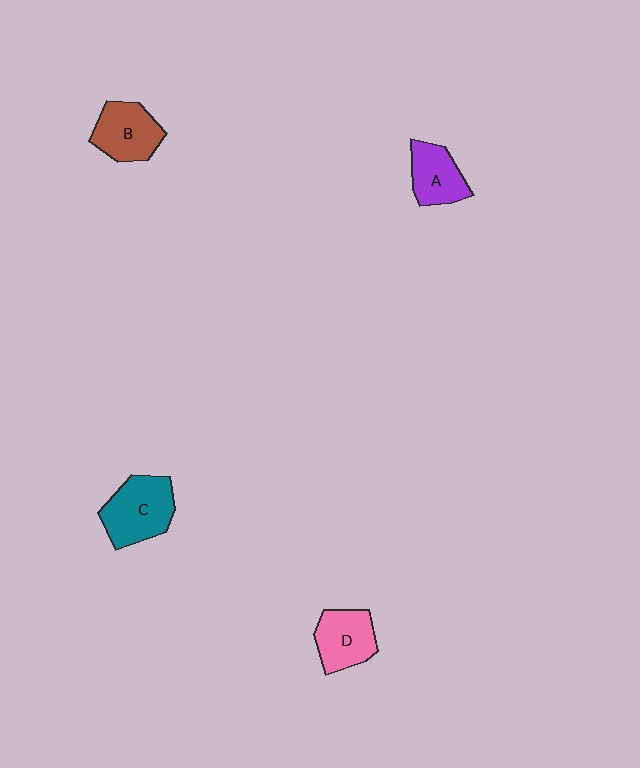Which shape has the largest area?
Shape C (teal).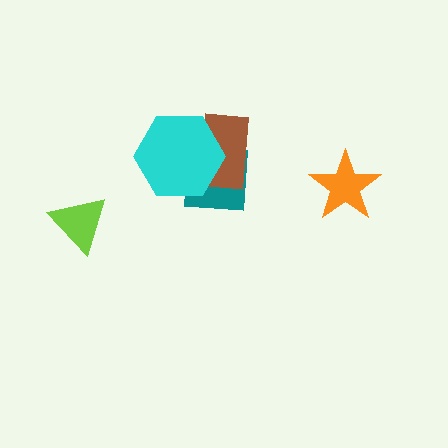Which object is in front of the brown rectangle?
The cyan hexagon is in front of the brown rectangle.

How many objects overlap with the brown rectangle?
2 objects overlap with the brown rectangle.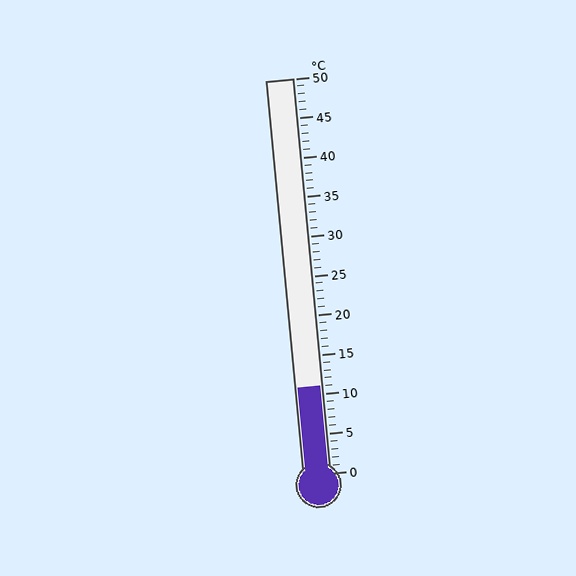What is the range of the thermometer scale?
The thermometer scale ranges from 0°C to 50°C.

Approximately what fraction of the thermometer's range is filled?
The thermometer is filled to approximately 20% of its range.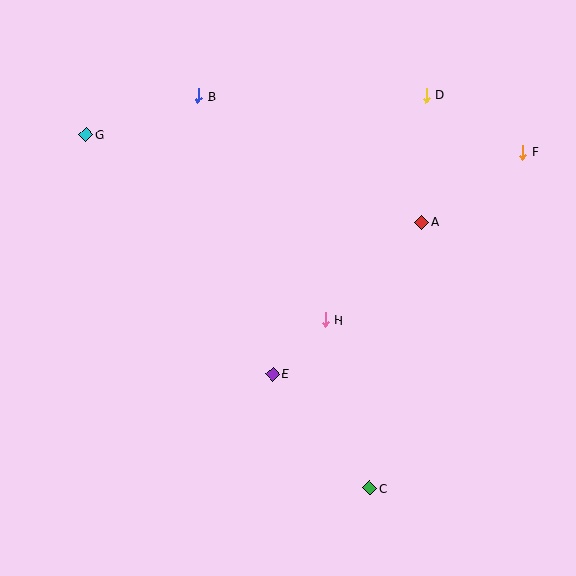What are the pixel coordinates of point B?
Point B is at (198, 96).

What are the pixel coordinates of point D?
Point D is at (426, 95).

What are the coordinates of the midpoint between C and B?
The midpoint between C and B is at (284, 292).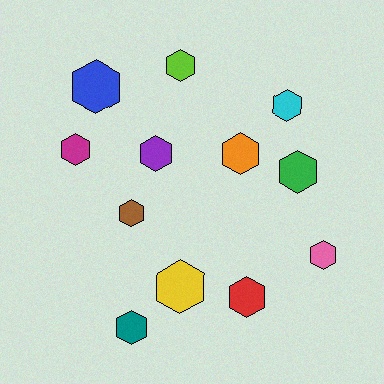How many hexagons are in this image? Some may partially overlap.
There are 12 hexagons.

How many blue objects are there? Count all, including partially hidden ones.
There is 1 blue object.